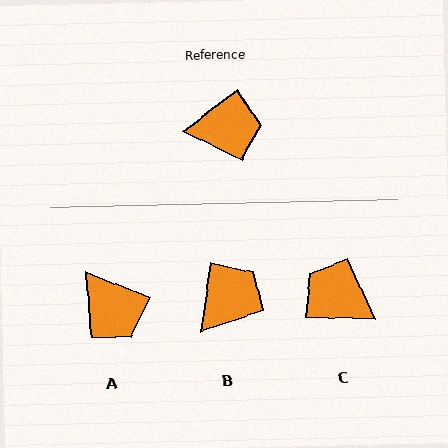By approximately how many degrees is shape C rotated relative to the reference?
Approximately 141 degrees counter-clockwise.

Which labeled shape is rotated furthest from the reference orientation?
C, about 141 degrees away.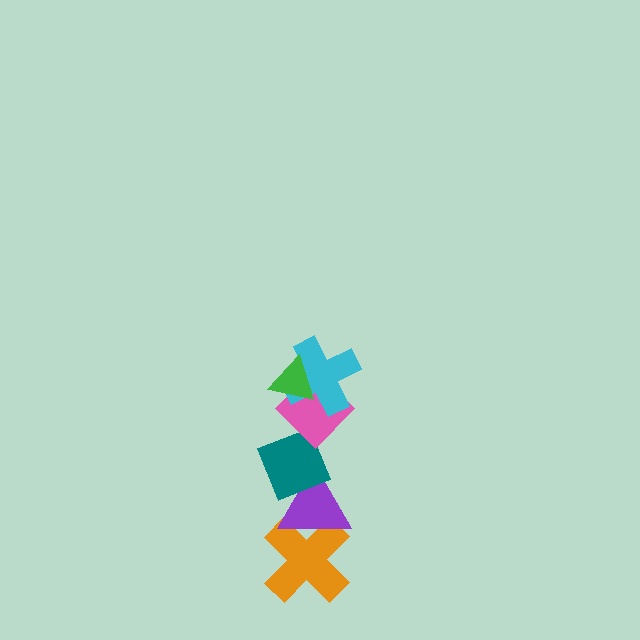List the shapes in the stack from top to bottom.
From top to bottom: the green triangle, the cyan cross, the pink diamond, the teal diamond, the purple triangle, the orange cross.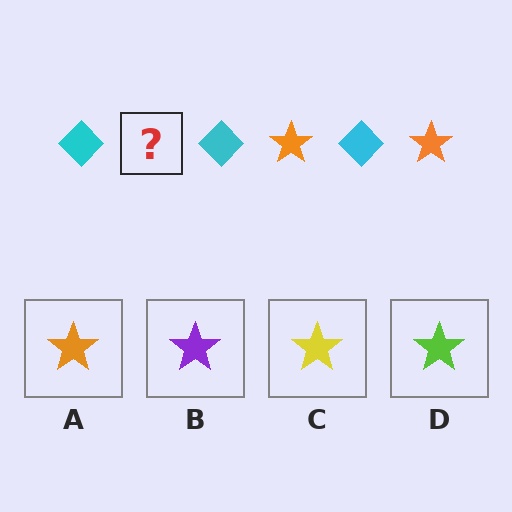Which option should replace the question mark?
Option A.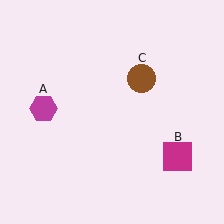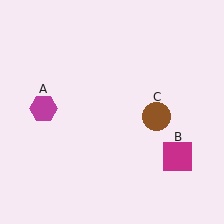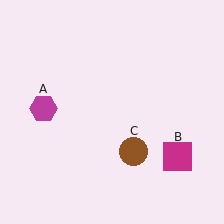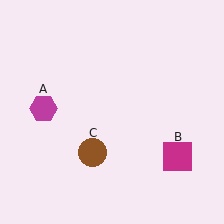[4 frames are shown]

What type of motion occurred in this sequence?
The brown circle (object C) rotated clockwise around the center of the scene.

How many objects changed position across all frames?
1 object changed position: brown circle (object C).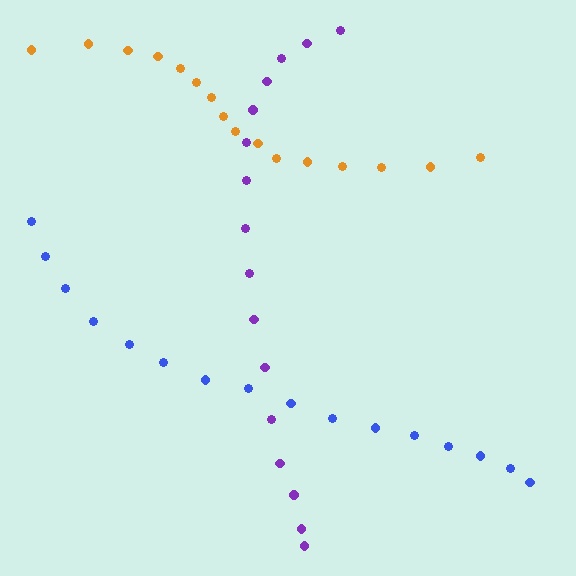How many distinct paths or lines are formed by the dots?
There are 3 distinct paths.